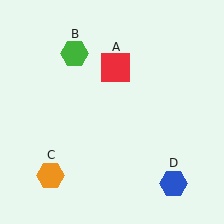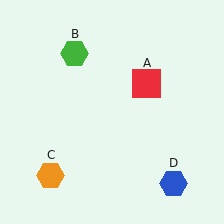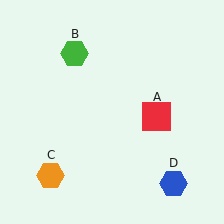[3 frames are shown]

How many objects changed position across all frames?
1 object changed position: red square (object A).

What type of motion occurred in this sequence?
The red square (object A) rotated clockwise around the center of the scene.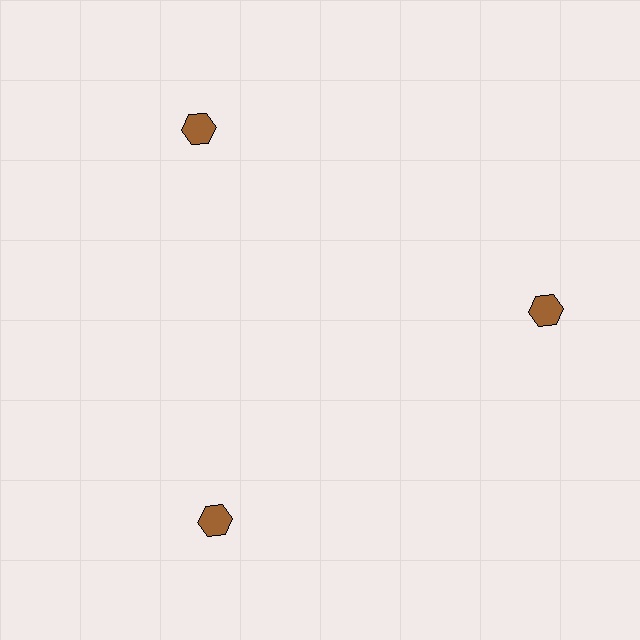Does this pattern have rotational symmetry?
Yes, this pattern has 3-fold rotational symmetry. It looks the same after rotating 120 degrees around the center.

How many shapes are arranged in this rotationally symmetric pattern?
There are 3 shapes, arranged in 3 groups of 1.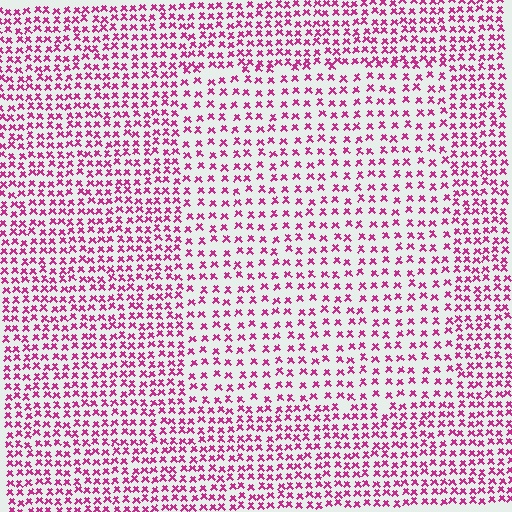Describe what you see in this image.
The image contains small magenta elements arranged at two different densities. A rectangle-shaped region is visible where the elements are less densely packed than the surrounding area.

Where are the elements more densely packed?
The elements are more densely packed outside the rectangle boundary.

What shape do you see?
I see a rectangle.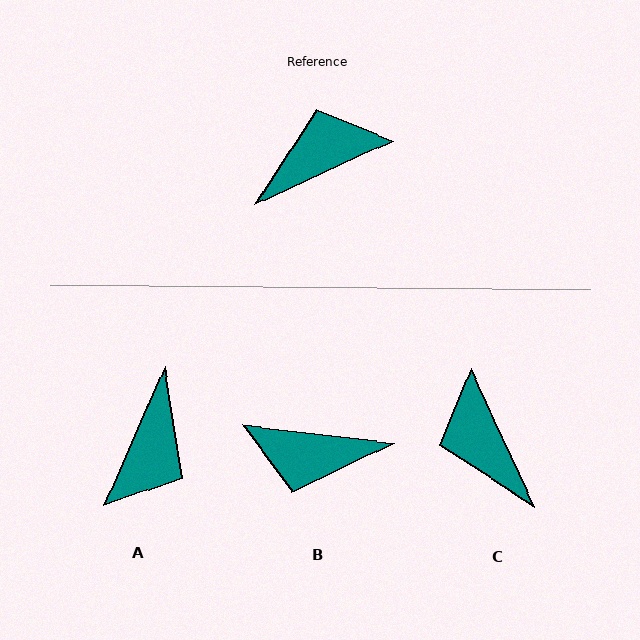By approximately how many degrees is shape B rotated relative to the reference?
Approximately 149 degrees counter-clockwise.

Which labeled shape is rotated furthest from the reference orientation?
B, about 149 degrees away.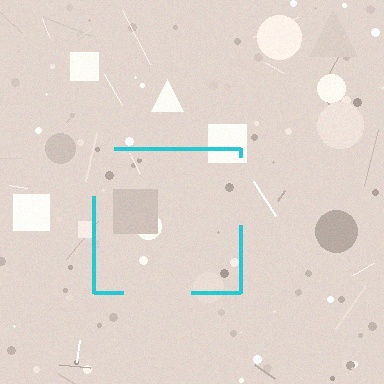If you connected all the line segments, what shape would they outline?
They would outline a square.